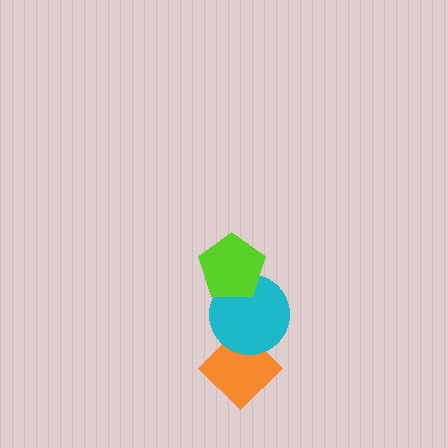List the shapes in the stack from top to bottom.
From top to bottom: the lime pentagon, the cyan circle, the orange diamond.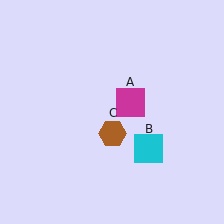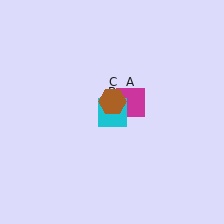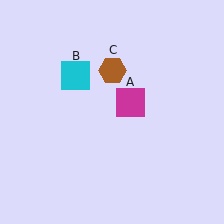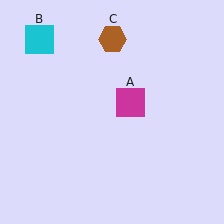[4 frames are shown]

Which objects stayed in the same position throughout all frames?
Magenta square (object A) remained stationary.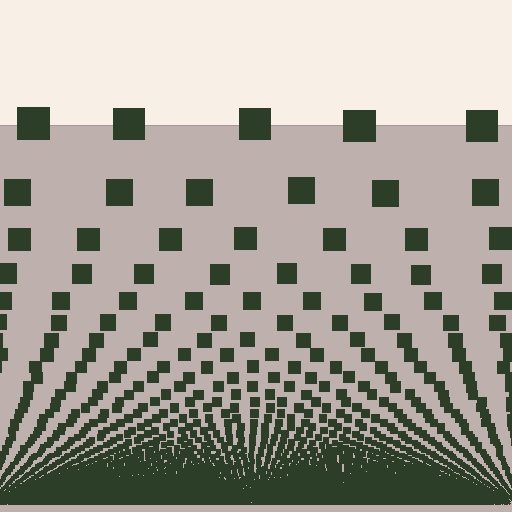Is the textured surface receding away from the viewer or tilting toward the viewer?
The surface appears to tilt toward the viewer. Texture elements get larger and sparser toward the top.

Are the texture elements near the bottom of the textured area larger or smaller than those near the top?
Smaller. The gradient is inverted — elements near the bottom are smaller and denser.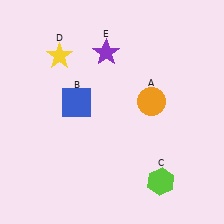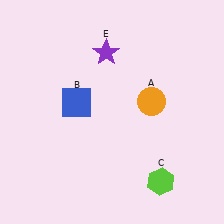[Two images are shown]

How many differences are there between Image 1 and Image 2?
There is 1 difference between the two images.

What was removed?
The yellow star (D) was removed in Image 2.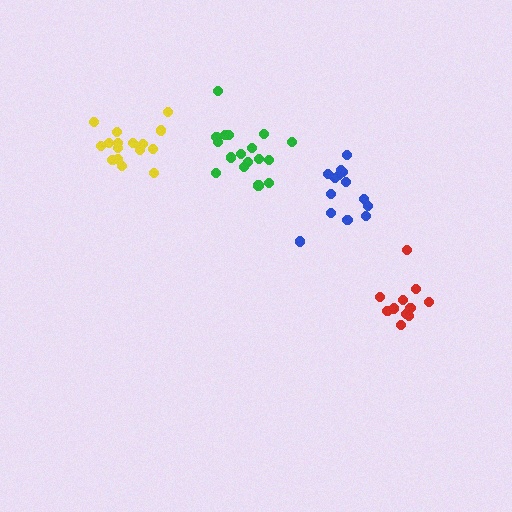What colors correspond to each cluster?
The clusters are colored: green, blue, red, yellow.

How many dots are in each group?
Group 1: 17 dots, Group 2: 14 dots, Group 3: 11 dots, Group 4: 16 dots (58 total).